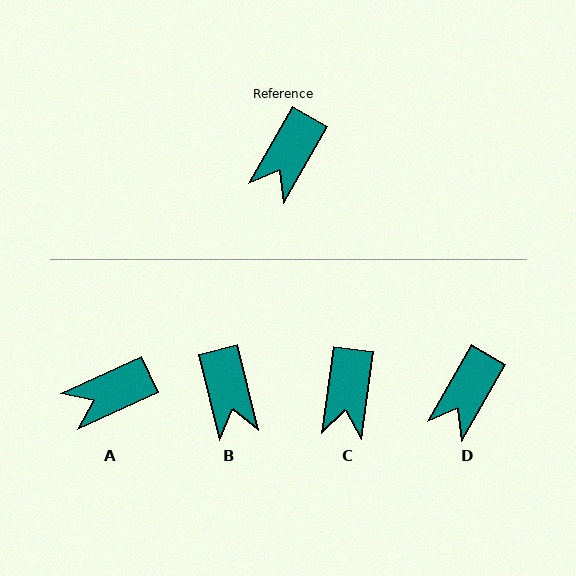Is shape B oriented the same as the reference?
No, it is off by about 44 degrees.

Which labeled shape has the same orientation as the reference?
D.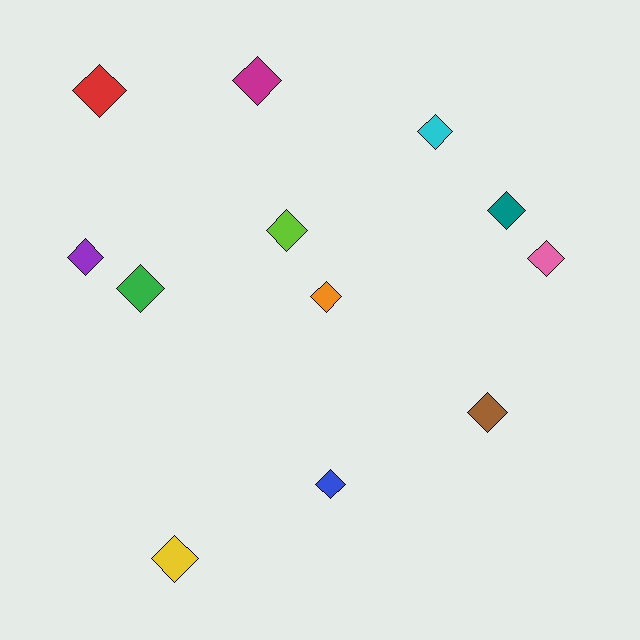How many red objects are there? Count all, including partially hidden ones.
There is 1 red object.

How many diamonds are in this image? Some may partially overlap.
There are 12 diamonds.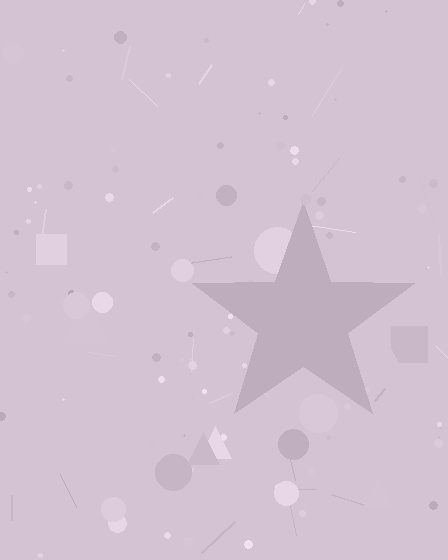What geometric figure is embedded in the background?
A star is embedded in the background.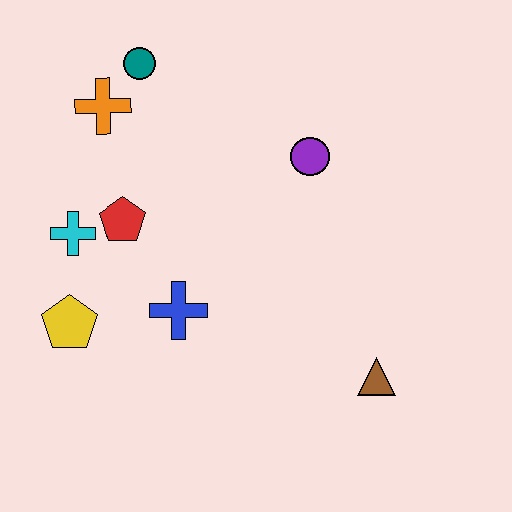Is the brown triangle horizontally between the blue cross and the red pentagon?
No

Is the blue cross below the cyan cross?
Yes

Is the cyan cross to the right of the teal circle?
No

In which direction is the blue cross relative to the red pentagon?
The blue cross is below the red pentagon.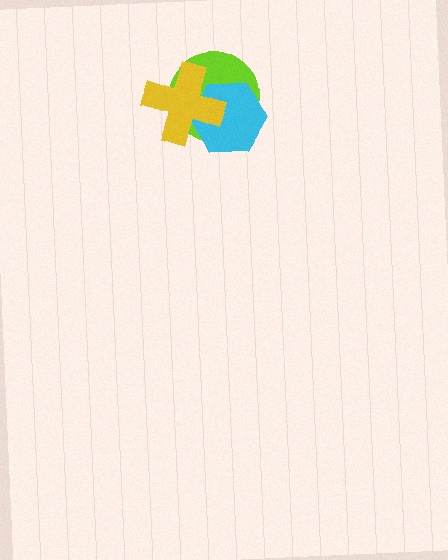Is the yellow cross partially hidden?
No, no other shape covers it.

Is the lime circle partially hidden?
Yes, it is partially covered by another shape.